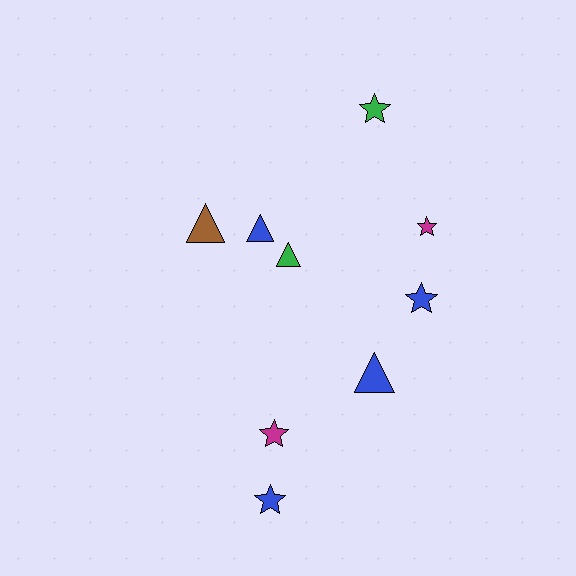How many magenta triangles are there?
There are no magenta triangles.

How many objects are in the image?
There are 9 objects.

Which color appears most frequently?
Blue, with 4 objects.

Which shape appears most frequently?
Star, with 5 objects.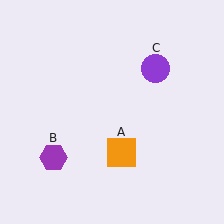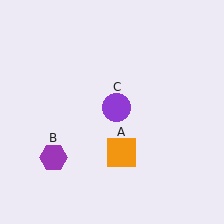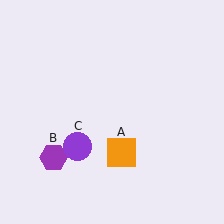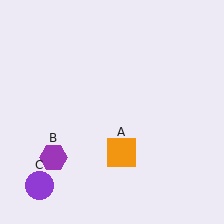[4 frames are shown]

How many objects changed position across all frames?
1 object changed position: purple circle (object C).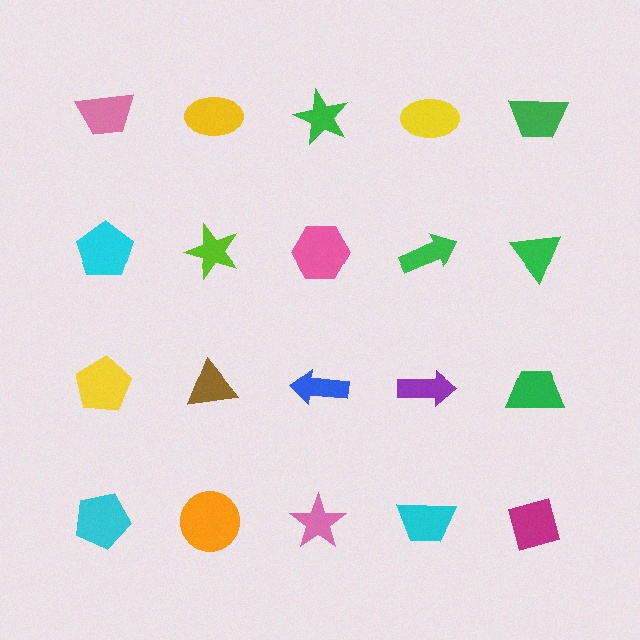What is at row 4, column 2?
An orange circle.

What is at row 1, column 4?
A yellow ellipse.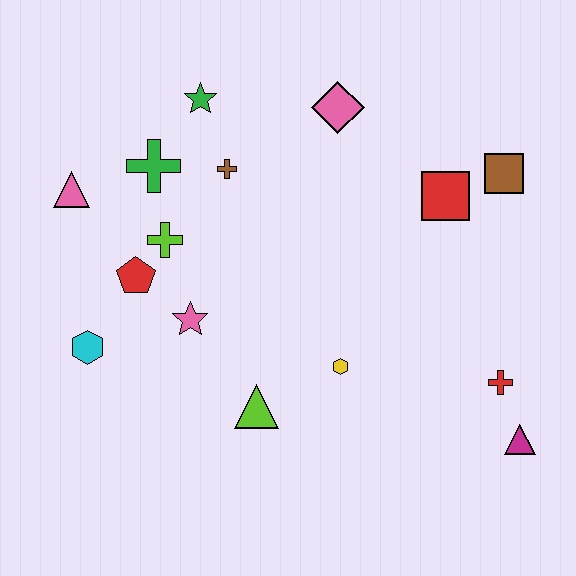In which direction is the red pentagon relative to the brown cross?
The red pentagon is below the brown cross.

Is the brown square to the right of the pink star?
Yes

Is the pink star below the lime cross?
Yes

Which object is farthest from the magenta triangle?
The pink triangle is farthest from the magenta triangle.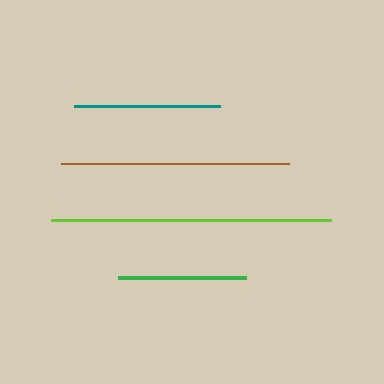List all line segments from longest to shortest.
From longest to shortest: lime, brown, teal, green.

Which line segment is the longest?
The lime line is the longest at approximately 279 pixels.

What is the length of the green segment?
The green segment is approximately 127 pixels long.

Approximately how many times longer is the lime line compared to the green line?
The lime line is approximately 2.2 times the length of the green line.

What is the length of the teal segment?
The teal segment is approximately 147 pixels long.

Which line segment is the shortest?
The green line is the shortest at approximately 127 pixels.